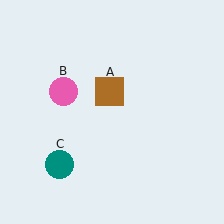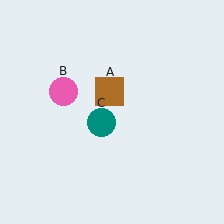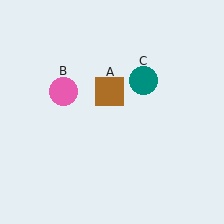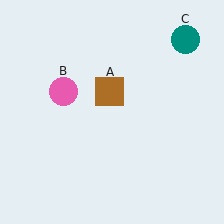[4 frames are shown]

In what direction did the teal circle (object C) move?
The teal circle (object C) moved up and to the right.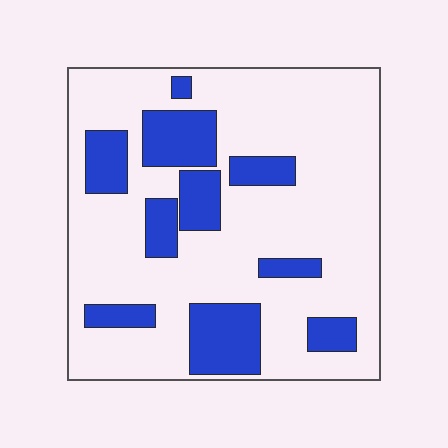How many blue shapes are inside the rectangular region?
10.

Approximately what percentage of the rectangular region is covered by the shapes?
Approximately 25%.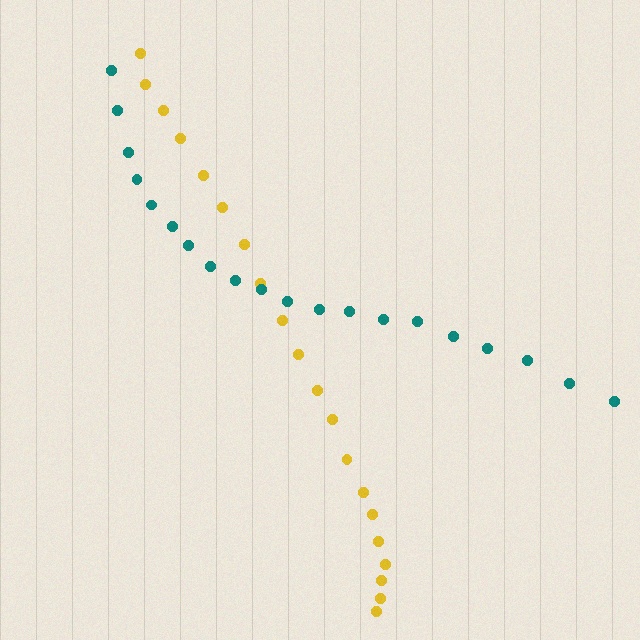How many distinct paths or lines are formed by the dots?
There are 2 distinct paths.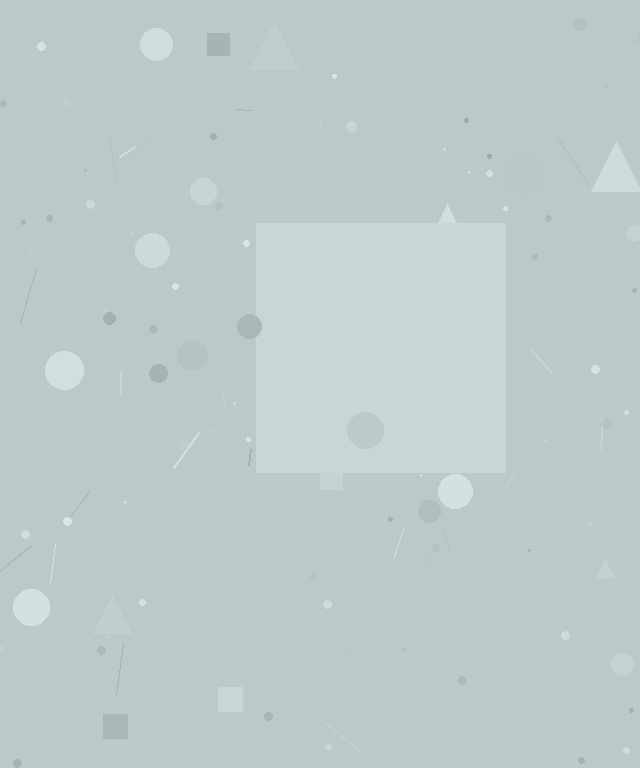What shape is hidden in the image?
A square is hidden in the image.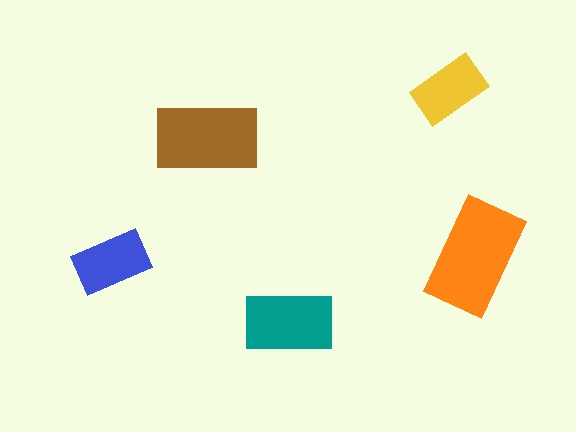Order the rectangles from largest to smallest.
the orange one, the brown one, the teal one, the blue one, the yellow one.